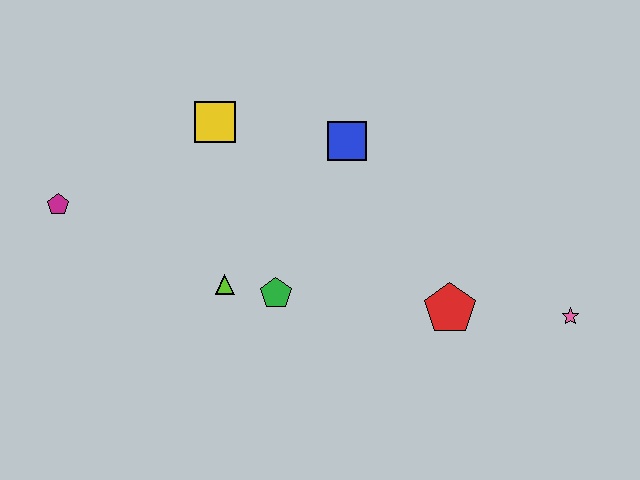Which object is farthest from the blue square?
The magenta pentagon is farthest from the blue square.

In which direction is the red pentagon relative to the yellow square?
The red pentagon is to the right of the yellow square.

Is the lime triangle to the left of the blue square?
Yes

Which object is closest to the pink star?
The red pentagon is closest to the pink star.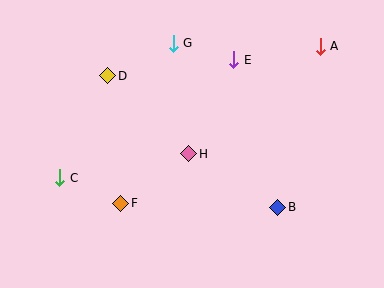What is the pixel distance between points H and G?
The distance between H and G is 112 pixels.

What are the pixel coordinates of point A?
Point A is at (320, 46).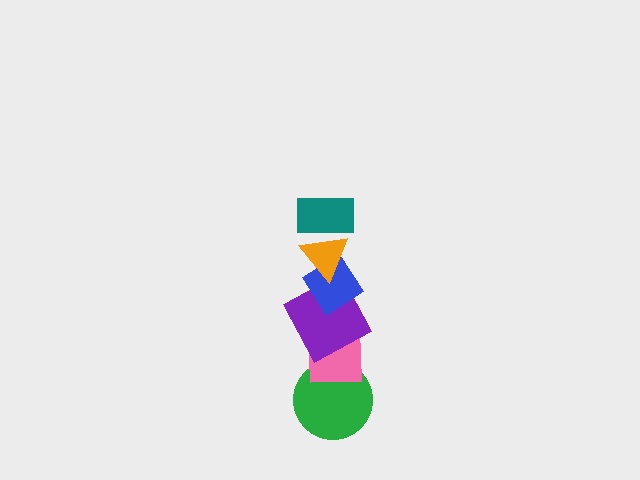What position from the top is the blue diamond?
The blue diamond is 3rd from the top.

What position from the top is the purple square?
The purple square is 4th from the top.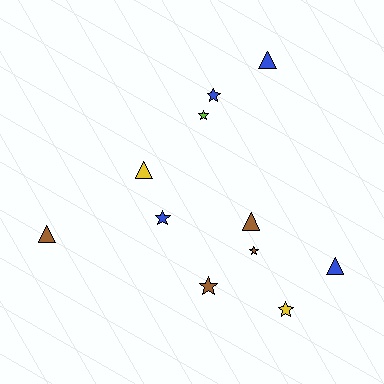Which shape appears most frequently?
Star, with 6 objects.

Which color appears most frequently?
Brown, with 4 objects.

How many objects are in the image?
There are 11 objects.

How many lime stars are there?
There is 1 lime star.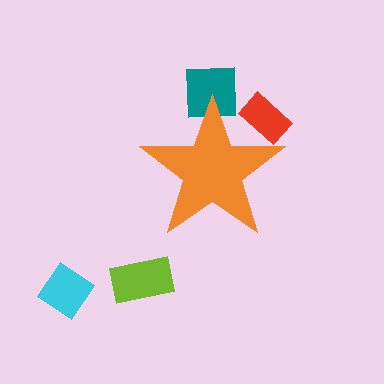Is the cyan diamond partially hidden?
No, the cyan diamond is fully visible.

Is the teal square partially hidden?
Yes, the teal square is partially hidden behind the orange star.